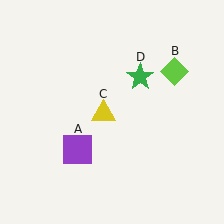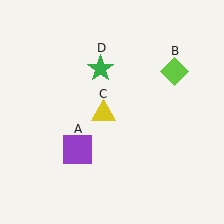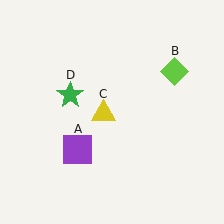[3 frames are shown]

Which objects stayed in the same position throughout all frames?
Purple square (object A) and lime diamond (object B) and yellow triangle (object C) remained stationary.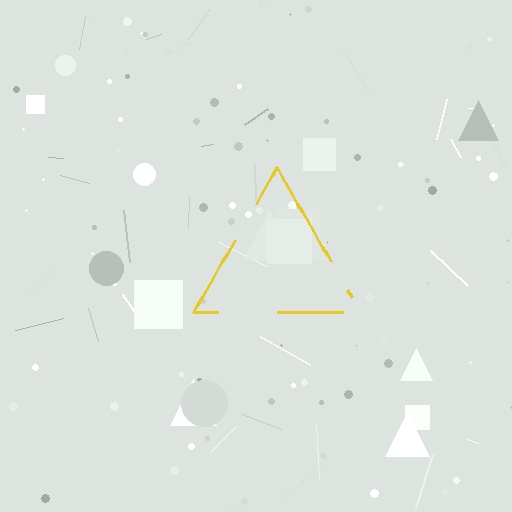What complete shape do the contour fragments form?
The contour fragments form a triangle.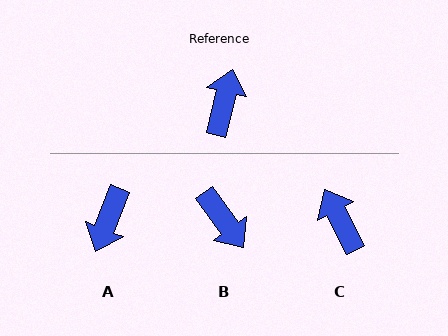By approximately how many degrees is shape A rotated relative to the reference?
Approximately 172 degrees counter-clockwise.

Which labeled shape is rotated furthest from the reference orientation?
A, about 172 degrees away.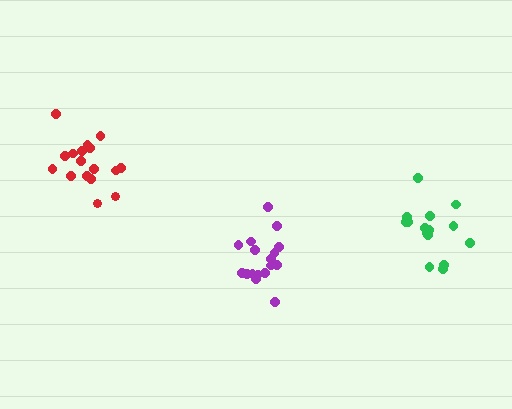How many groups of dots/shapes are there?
There are 3 groups.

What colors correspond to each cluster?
The clusters are colored: purple, red, green.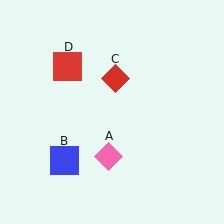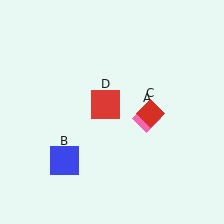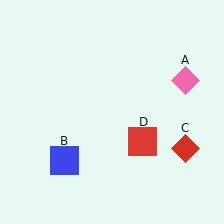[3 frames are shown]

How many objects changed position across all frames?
3 objects changed position: pink diamond (object A), red diamond (object C), red square (object D).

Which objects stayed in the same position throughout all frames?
Blue square (object B) remained stationary.